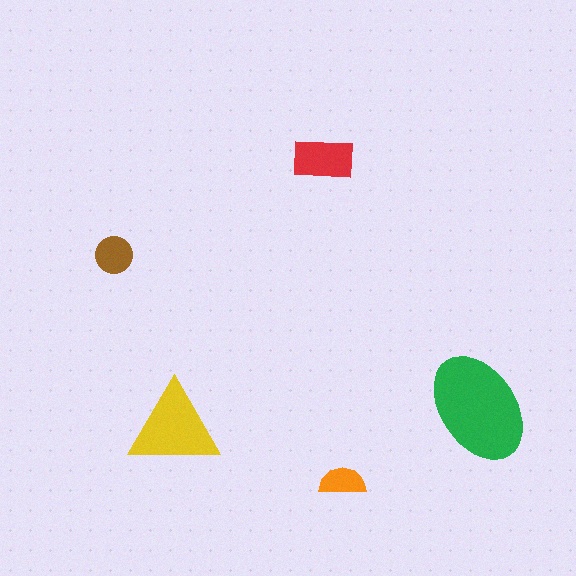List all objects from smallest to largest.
The orange semicircle, the brown circle, the red rectangle, the yellow triangle, the green ellipse.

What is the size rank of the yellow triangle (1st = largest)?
2nd.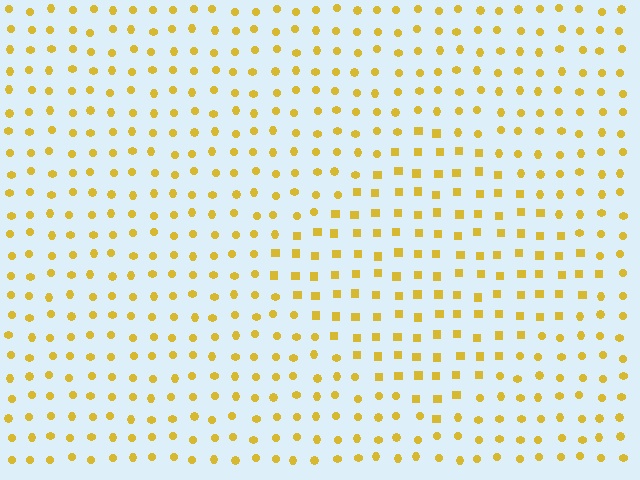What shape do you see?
I see a diamond.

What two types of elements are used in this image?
The image uses squares inside the diamond region and circles outside it.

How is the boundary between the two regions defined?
The boundary is defined by a change in element shape: squares inside vs. circles outside. All elements share the same color and spacing.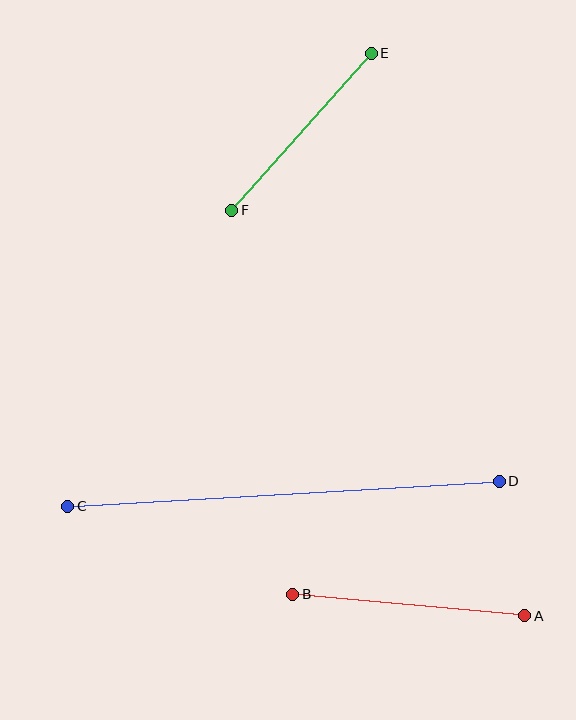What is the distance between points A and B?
The distance is approximately 233 pixels.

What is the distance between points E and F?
The distance is approximately 210 pixels.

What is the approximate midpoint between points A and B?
The midpoint is at approximately (409, 605) pixels.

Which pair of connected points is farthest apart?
Points C and D are farthest apart.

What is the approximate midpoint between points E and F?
The midpoint is at approximately (302, 132) pixels.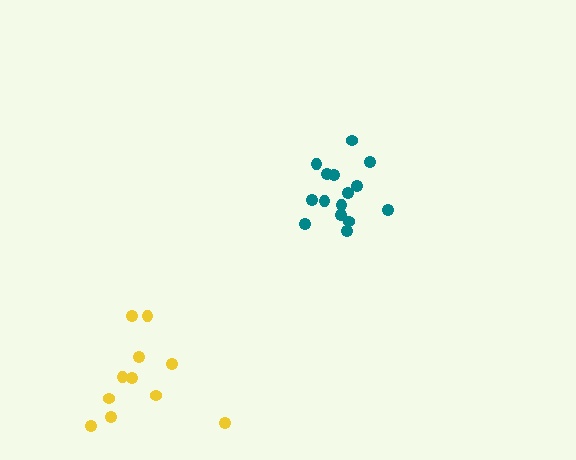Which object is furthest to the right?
The teal cluster is rightmost.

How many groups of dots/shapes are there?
There are 2 groups.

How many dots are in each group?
Group 1: 11 dots, Group 2: 15 dots (26 total).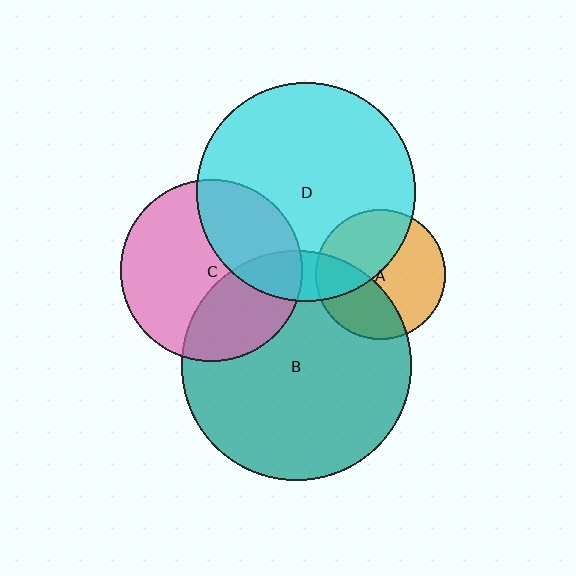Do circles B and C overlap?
Yes.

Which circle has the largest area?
Circle B (teal).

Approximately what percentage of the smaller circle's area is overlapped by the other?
Approximately 35%.